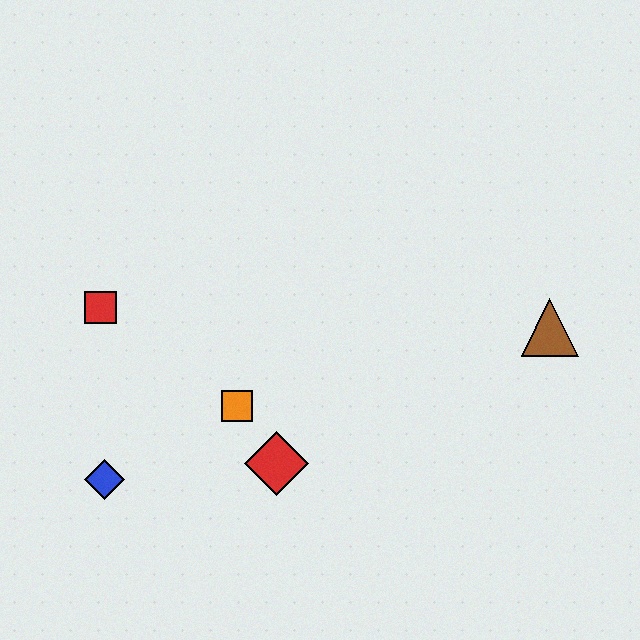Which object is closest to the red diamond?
The orange square is closest to the red diamond.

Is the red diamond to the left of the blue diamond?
No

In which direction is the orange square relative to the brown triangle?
The orange square is to the left of the brown triangle.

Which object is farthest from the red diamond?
The brown triangle is farthest from the red diamond.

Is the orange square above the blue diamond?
Yes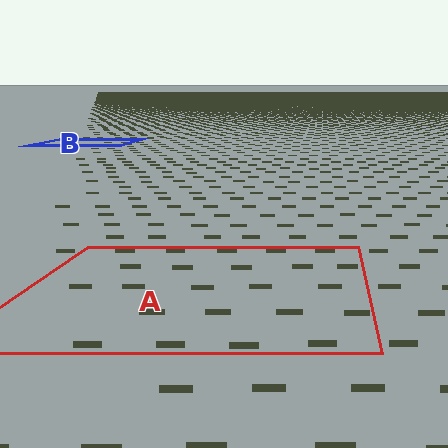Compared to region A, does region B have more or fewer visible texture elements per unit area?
Region B has more texture elements per unit area — they are packed more densely because it is farther away.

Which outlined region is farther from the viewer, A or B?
Region B is farther from the viewer — the texture elements inside it appear smaller and more densely packed.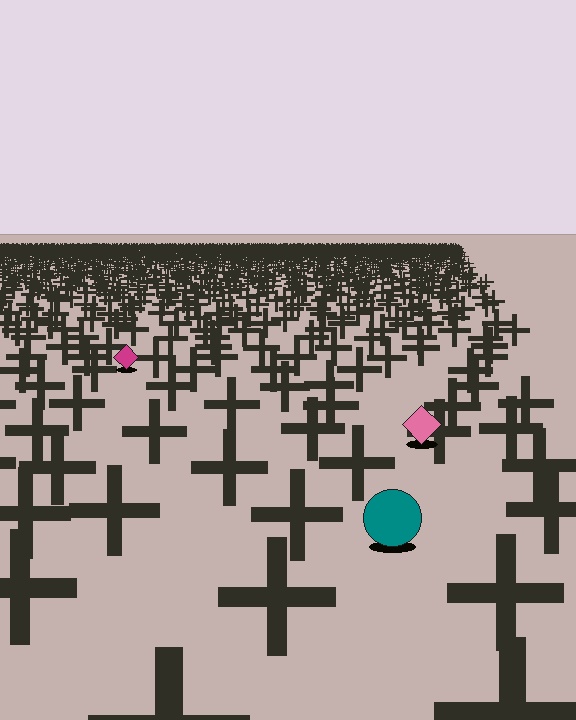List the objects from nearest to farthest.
From nearest to farthest: the teal circle, the pink diamond, the magenta diamond.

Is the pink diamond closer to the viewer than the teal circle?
No. The teal circle is closer — you can tell from the texture gradient: the ground texture is coarser near it.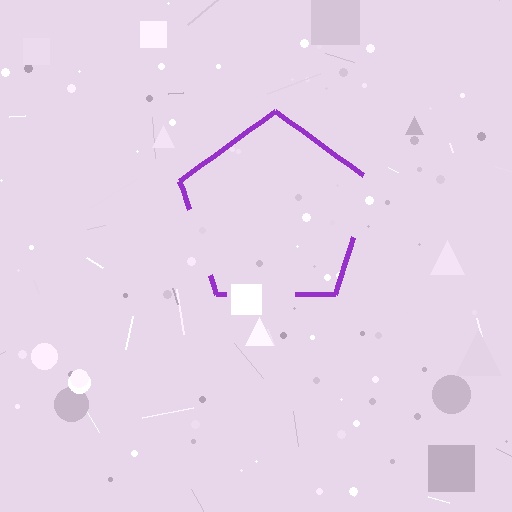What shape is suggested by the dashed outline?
The dashed outline suggests a pentagon.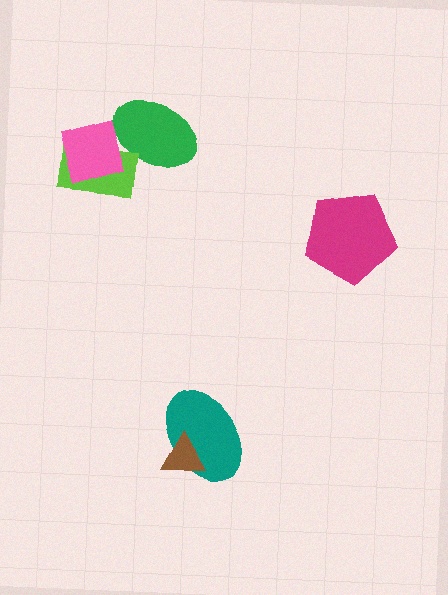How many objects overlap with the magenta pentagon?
0 objects overlap with the magenta pentagon.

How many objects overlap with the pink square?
2 objects overlap with the pink square.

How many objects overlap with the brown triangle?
1 object overlaps with the brown triangle.